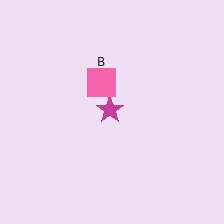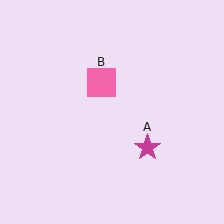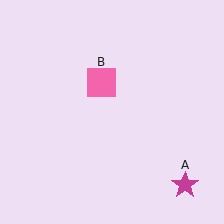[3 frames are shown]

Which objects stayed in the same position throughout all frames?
Pink square (object B) remained stationary.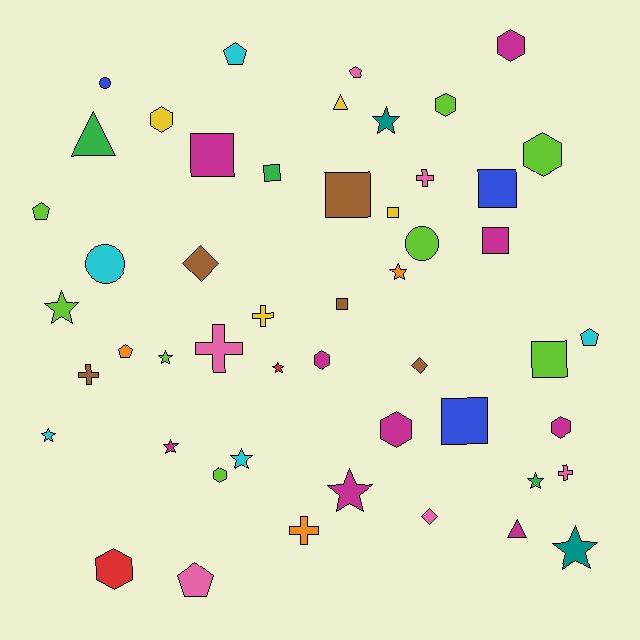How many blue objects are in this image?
There are 3 blue objects.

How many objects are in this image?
There are 50 objects.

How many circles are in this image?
There are 3 circles.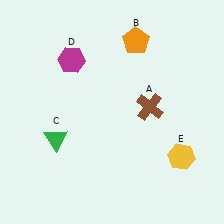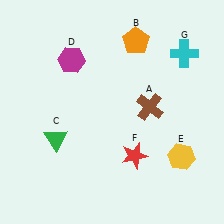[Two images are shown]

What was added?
A red star (F), a cyan cross (G) were added in Image 2.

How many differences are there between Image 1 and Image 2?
There are 2 differences between the two images.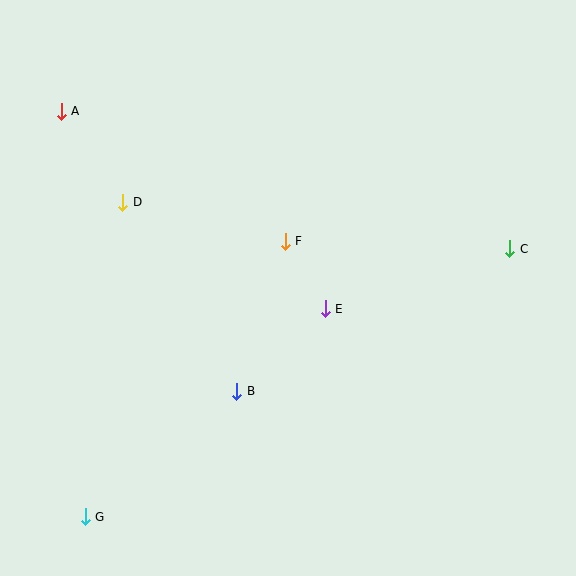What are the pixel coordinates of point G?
Point G is at (85, 517).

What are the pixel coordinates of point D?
Point D is at (123, 202).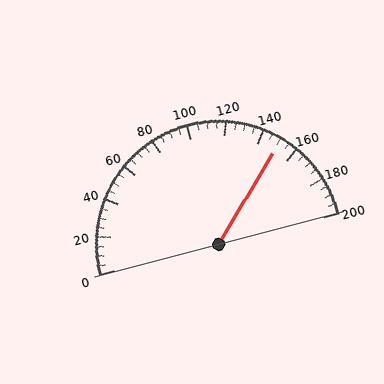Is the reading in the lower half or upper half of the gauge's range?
The reading is in the upper half of the range (0 to 200).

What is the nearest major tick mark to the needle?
The nearest major tick mark is 160.